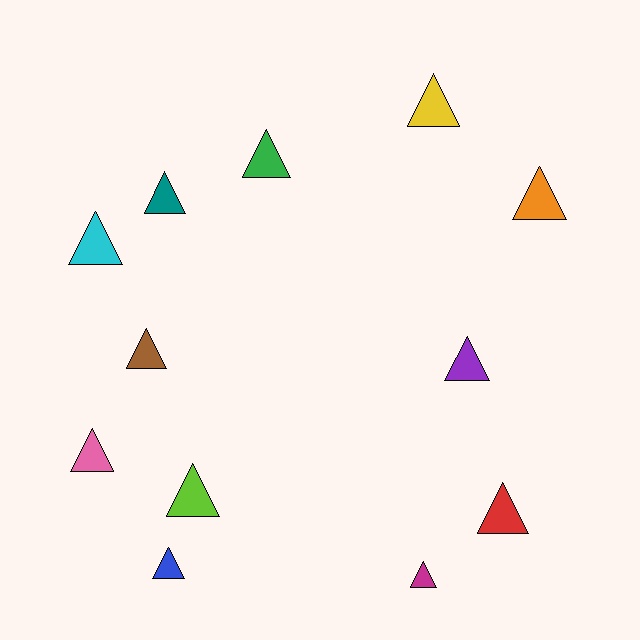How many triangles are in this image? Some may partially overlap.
There are 12 triangles.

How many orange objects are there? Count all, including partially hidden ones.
There is 1 orange object.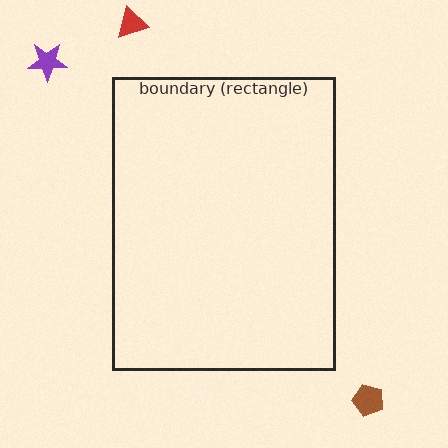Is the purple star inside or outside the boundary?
Outside.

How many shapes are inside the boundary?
0 inside, 3 outside.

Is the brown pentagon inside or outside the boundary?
Outside.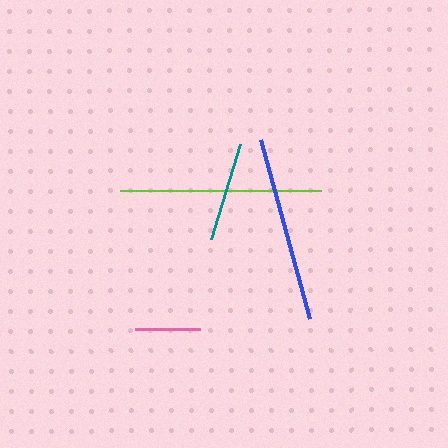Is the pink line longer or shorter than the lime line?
The lime line is longer than the pink line.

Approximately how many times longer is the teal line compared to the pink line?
The teal line is approximately 1.5 times the length of the pink line.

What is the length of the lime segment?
The lime segment is approximately 201 pixels long.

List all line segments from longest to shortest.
From longest to shortest: lime, blue, teal, pink.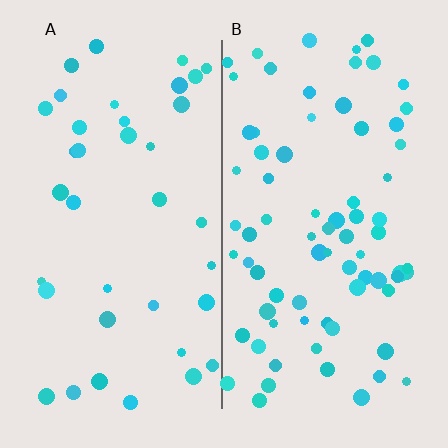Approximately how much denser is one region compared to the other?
Approximately 2.0× — region B over region A.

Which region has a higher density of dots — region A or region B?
B (the right).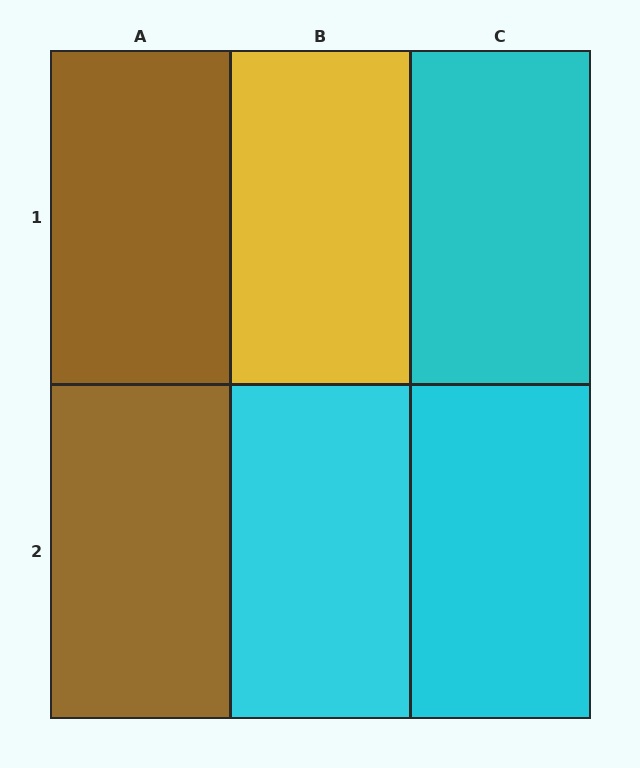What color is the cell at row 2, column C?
Cyan.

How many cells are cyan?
3 cells are cyan.